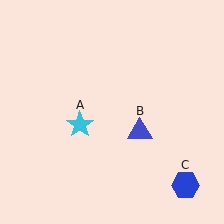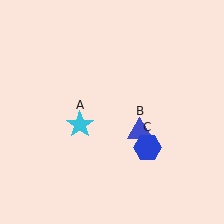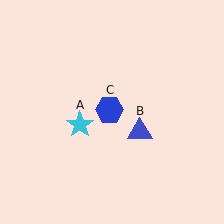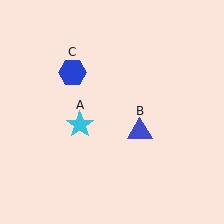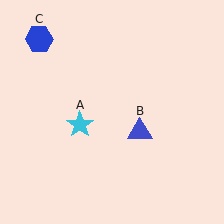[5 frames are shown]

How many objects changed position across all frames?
1 object changed position: blue hexagon (object C).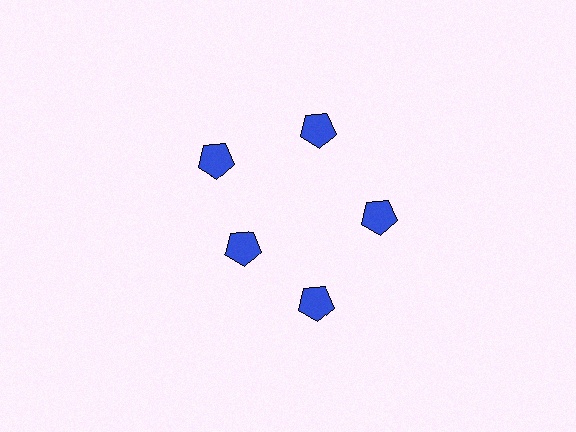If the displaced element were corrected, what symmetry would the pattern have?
It would have 5-fold rotational symmetry — the pattern would map onto itself every 72 degrees.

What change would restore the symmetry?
The symmetry would be restored by moving it outward, back onto the ring so that all 5 pentagons sit at equal angles and equal distance from the center.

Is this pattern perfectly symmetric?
No. The 5 blue pentagons are arranged in a ring, but one element near the 8 o'clock position is pulled inward toward the center, breaking the 5-fold rotational symmetry.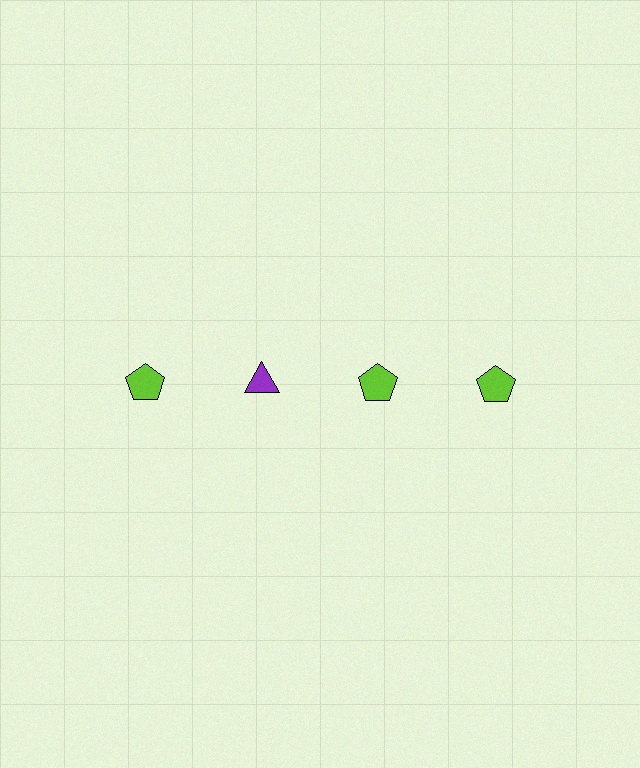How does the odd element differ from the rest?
It differs in both color (purple instead of lime) and shape (triangle instead of pentagon).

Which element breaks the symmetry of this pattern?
The purple triangle in the top row, second from left column breaks the symmetry. All other shapes are lime pentagons.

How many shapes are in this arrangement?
There are 4 shapes arranged in a grid pattern.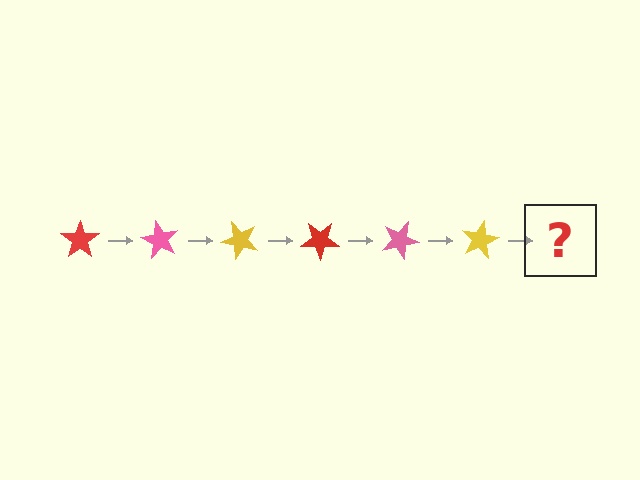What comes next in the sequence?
The next element should be a red star, rotated 360 degrees from the start.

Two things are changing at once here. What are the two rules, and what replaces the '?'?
The two rules are that it rotates 60 degrees each step and the color cycles through red, pink, and yellow. The '?' should be a red star, rotated 360 degrees from the start.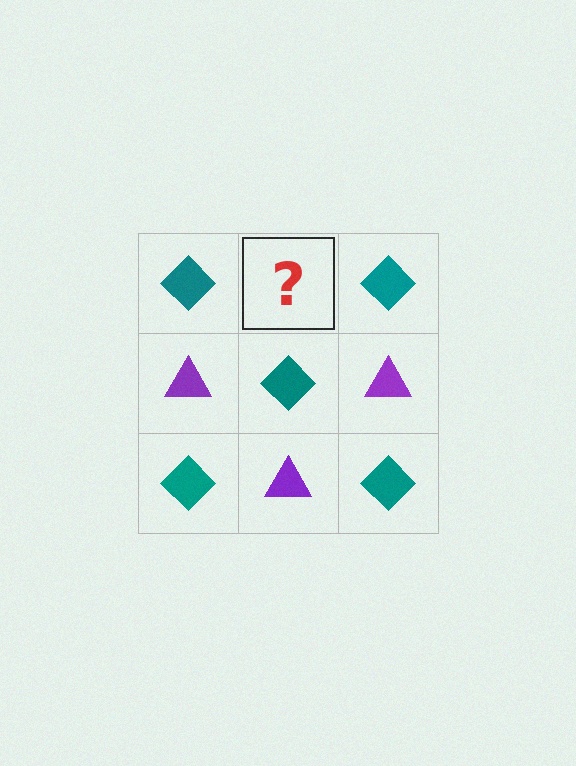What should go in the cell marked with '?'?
The missing cell should contain a purple triangle.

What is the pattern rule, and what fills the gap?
The rule is that it alternates teal diamond and purple triangle in a checkerboard pattern. The gap should be filled with a purple triangle.